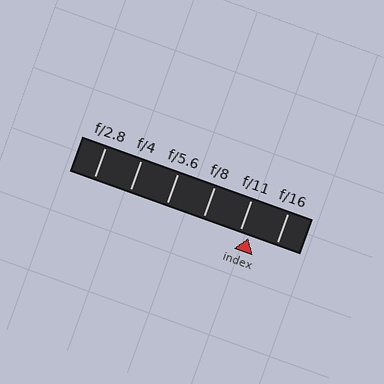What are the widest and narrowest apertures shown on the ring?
The widest aperture shown is f/2.8 and the narrowest is f/16.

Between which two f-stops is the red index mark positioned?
The index mark is between f/11 and f/16.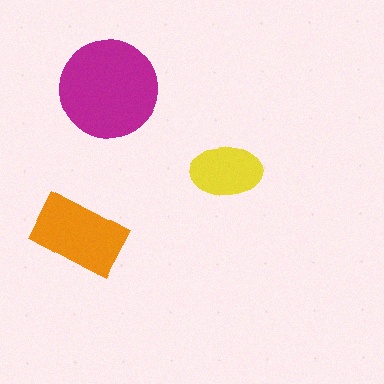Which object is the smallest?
The yellow ellipse.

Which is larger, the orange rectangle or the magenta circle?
The magenta circle.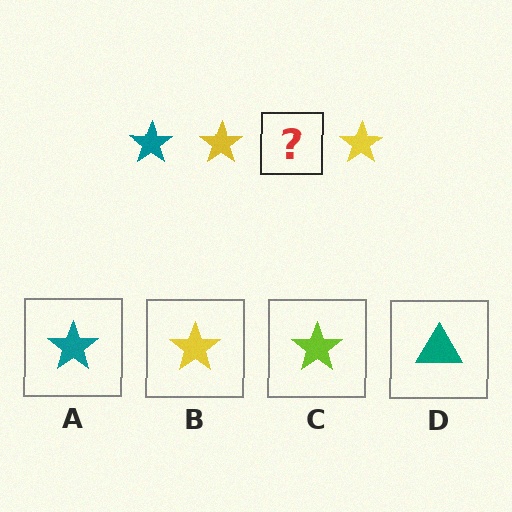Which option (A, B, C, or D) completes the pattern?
A.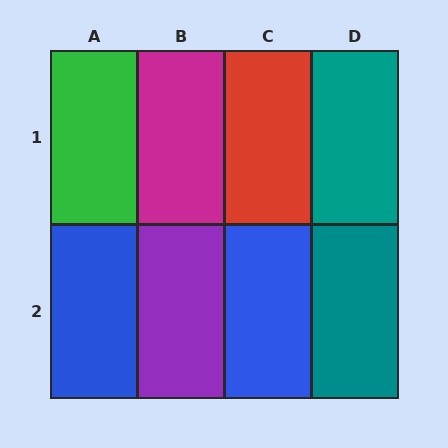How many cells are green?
1 cell is green.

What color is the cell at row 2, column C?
Blue.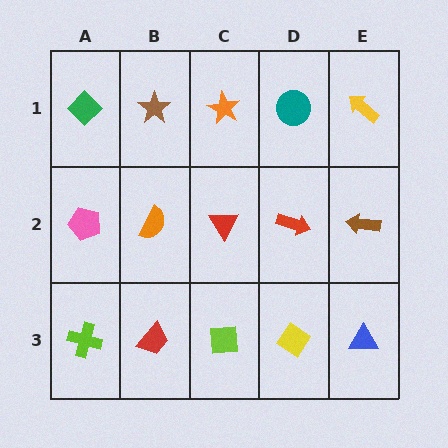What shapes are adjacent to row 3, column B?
An orange semicircle (row 2, column B), a lime cross (row 3, column A), a lime square (row 3, column C).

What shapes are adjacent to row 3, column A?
A pink pentagon (row 2, column A), a red trapezoid (row 3, column B).